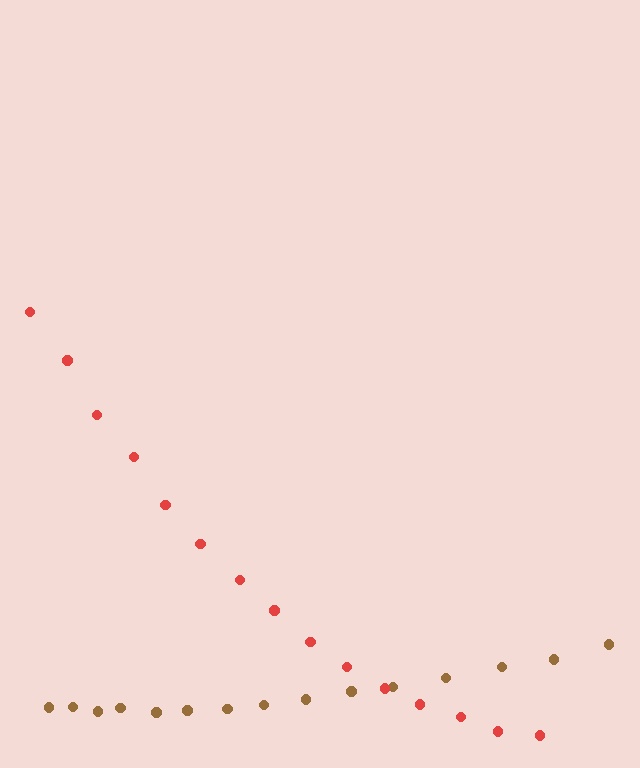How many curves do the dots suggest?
There are 2 distinct paths.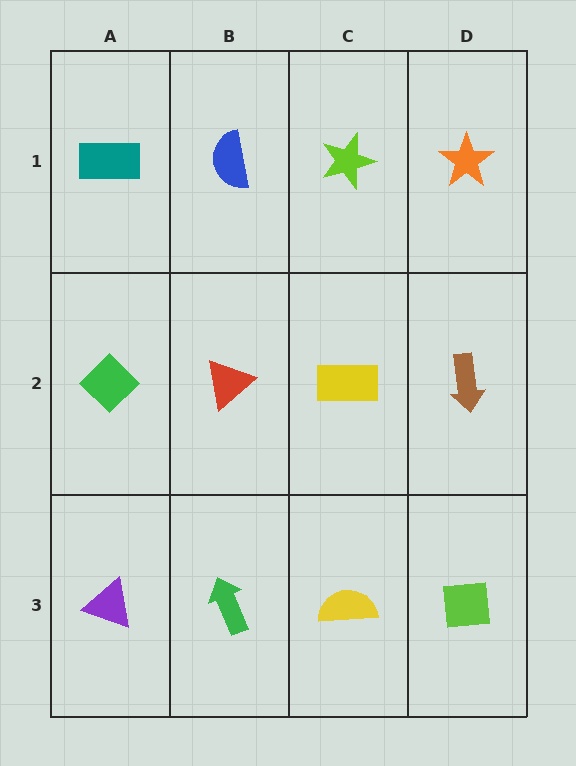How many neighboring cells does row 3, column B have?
3.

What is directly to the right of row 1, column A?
A blue semicircle.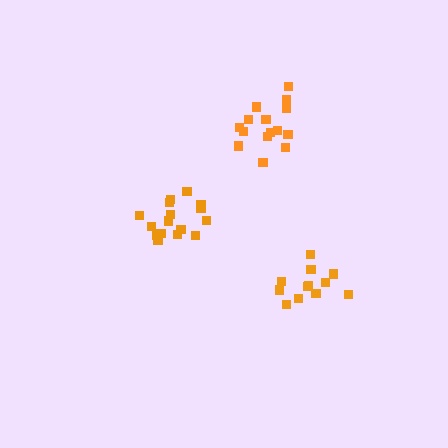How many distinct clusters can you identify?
There are 3 distinct clusters.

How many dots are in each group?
Group 1: 16 dots, Group 2: 13 dots, Group 3: 15 dots (44 total).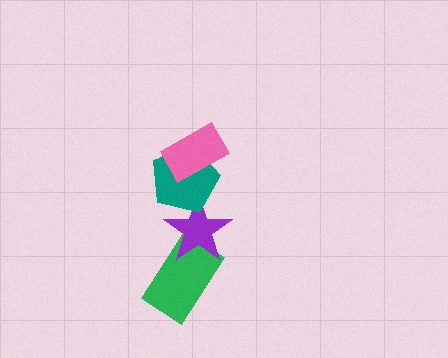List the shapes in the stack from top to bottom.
From top to bottom: the pink rectangle, the teal pentagon, the purple star, the green rectangle.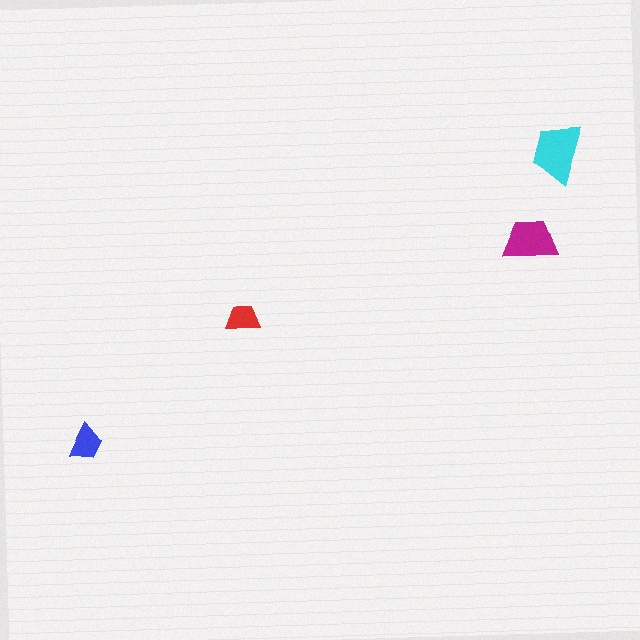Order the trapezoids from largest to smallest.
the cyan one, the magenta one, the blue one, the red one.